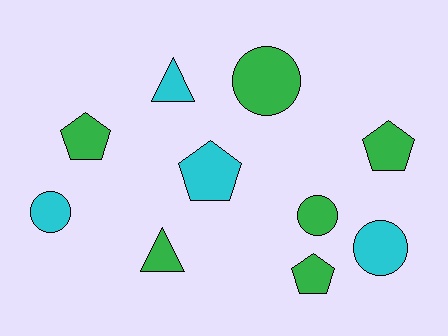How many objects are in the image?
There are 10 objects.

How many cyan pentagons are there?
There is 1 cyan pentagon.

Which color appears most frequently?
Green, with 6 objects.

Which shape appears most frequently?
Pentagon, with 4 objects.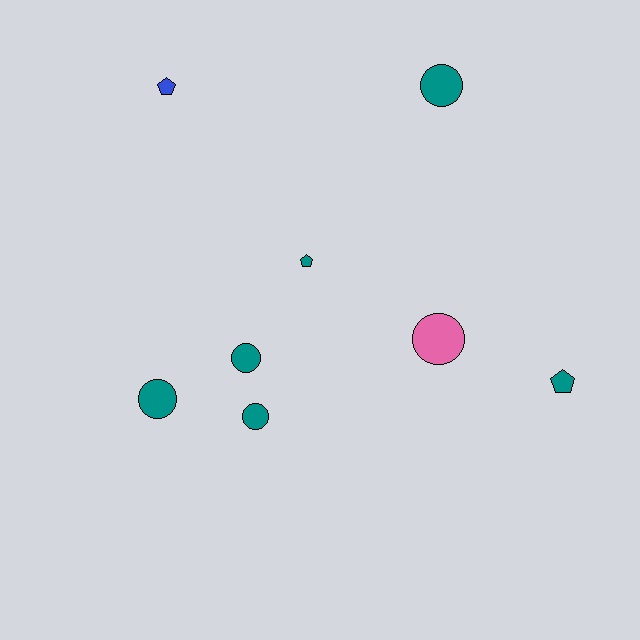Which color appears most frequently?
Teal, with 6 objects.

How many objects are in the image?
There are 8 objects.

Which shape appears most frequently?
Circle, with 5 objects.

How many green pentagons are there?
There are no green pentagons.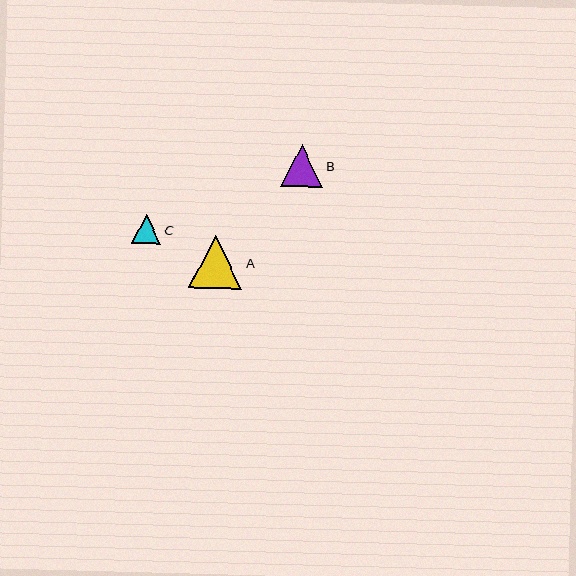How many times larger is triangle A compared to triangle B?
Triangle A is approximately 1.3 times the size of triangle B.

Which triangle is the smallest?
Triangle C is the smallest with a size of approximately 30 pixels.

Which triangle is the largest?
Triangle A is the largest with a size of approximately 53 pixels.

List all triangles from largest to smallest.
From largest to smallest: A, B, C.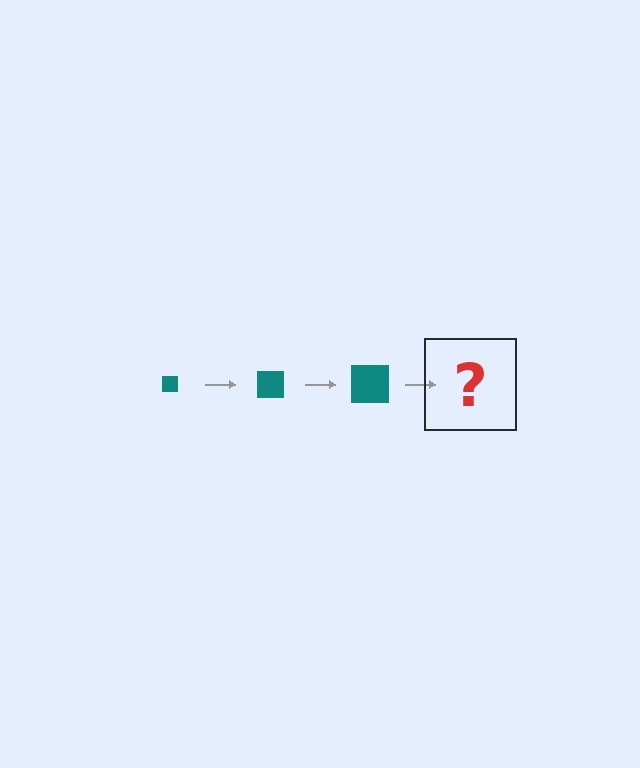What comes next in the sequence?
The next element should be a teal square, larger than the previous one.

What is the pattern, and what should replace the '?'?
The pattern is that the square gets progressively larger each step. The '?' should be a teal square, larger than the previous one.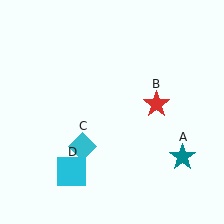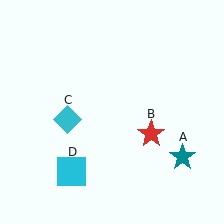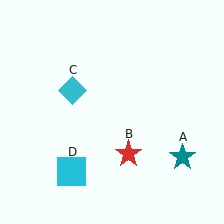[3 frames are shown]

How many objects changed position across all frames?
2 objects changed position: red star (object B), cyan diamond (object C).